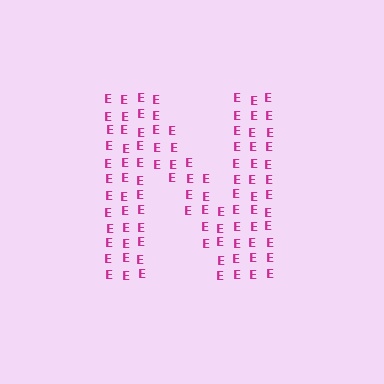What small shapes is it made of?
It is made of small letter E's.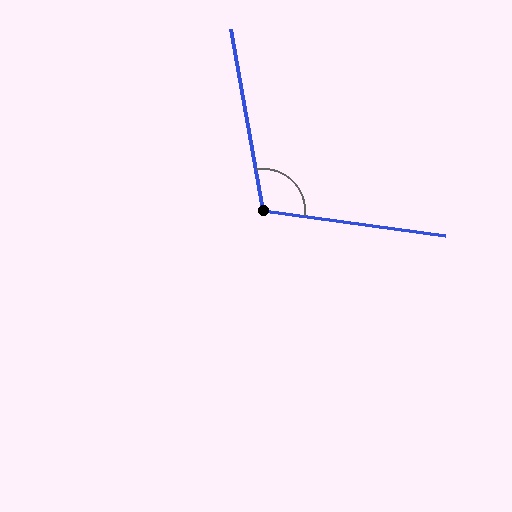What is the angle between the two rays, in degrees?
Approximately 108 degrees.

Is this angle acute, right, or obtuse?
It is obtuse.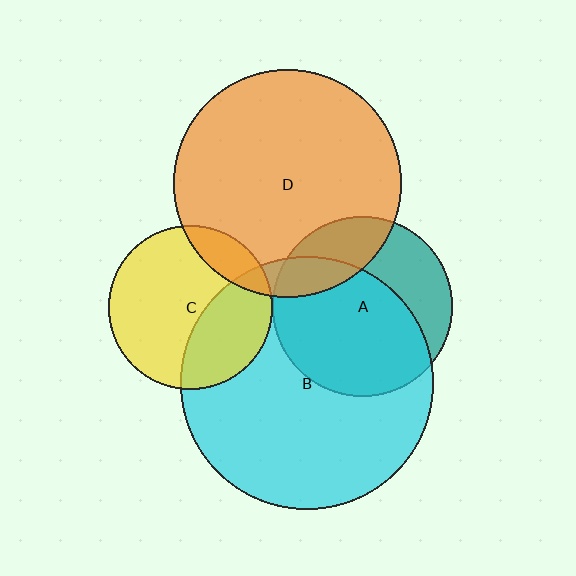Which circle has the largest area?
Circle B (cyan).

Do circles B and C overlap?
Yes.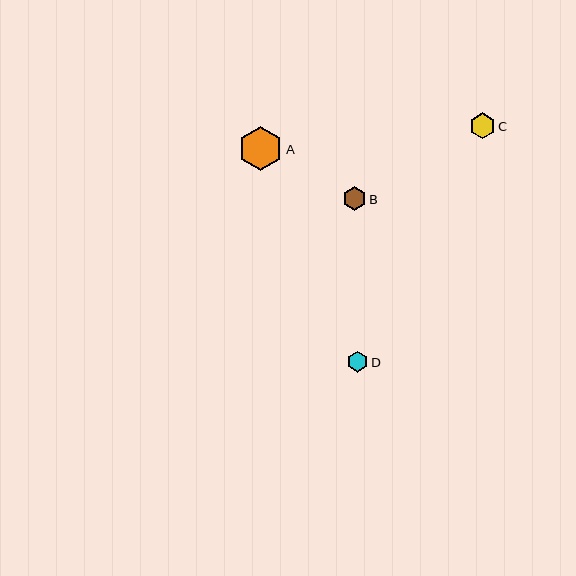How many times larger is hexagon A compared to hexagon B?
Hexagon A is approximately 1.9 times the size of hexagon B.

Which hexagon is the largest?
Hexagon A is the largest with a size of approximately 44 pixels.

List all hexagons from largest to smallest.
From largest to smallest: A, C, B, D.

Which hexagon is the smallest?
Hexagon D is the smallest with a size of approximately 21 pixels.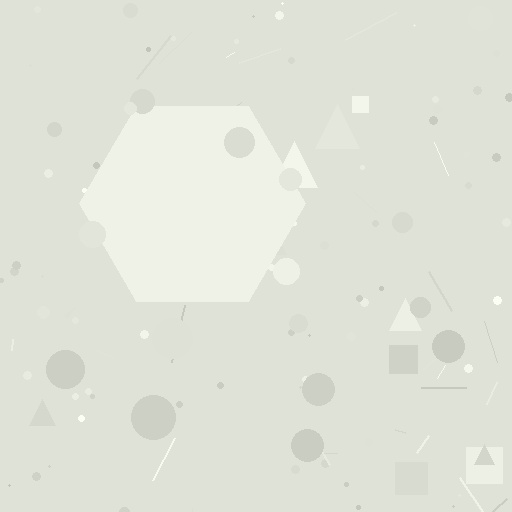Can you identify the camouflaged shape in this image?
The camouflaged shape is a hexagon.